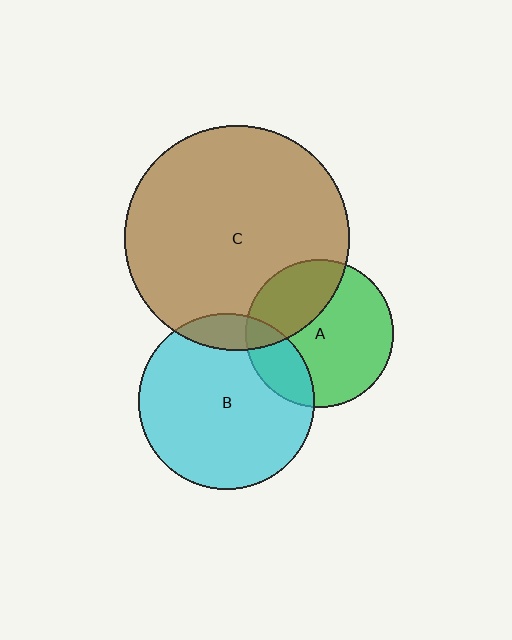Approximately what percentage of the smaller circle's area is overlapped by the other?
Approximately 30%.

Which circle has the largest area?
Circle C (brown).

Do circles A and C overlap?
Yes.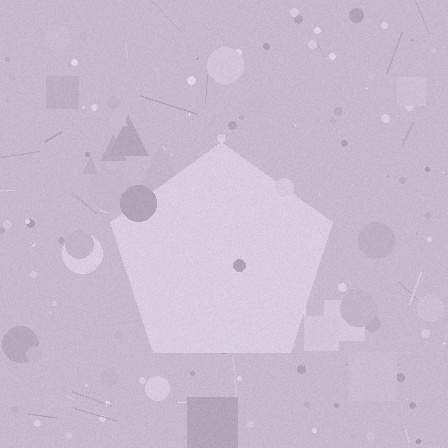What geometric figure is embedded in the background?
A pentagon is embedded in the background.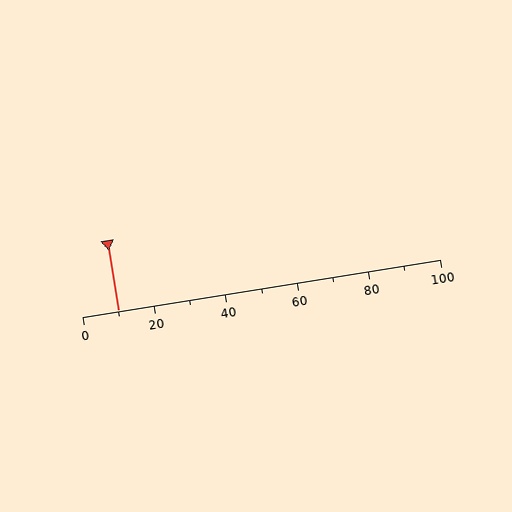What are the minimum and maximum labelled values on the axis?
The axis runs from 0 to 100.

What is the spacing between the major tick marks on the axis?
The major ticks are spaced 20 apart.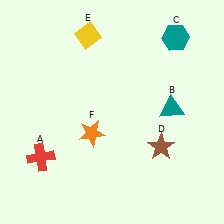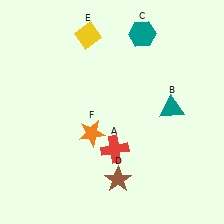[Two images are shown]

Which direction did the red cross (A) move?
The red cross (A) moved right.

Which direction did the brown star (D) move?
The brown star (D) moved left.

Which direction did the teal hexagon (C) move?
The teal hexagon (C) moved left.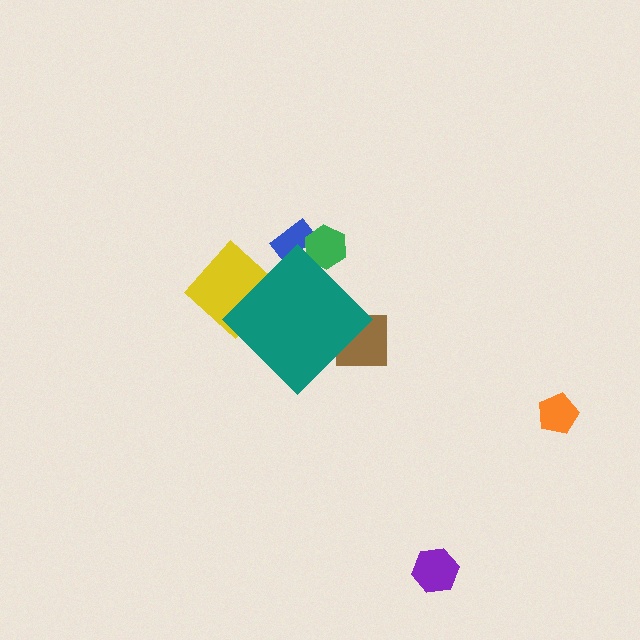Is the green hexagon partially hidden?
Yes, the green hexagon is partially hidden behind the teal diamond.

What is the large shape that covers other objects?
A teal diamond.